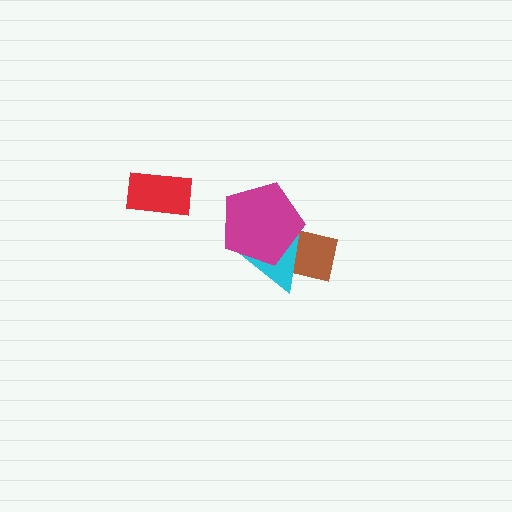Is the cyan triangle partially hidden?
Yes, it is partially covered by another shape.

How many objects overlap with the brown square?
2 objects overlap with the brown square.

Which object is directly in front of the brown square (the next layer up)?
The cyan triangle is directly in front of the brown square.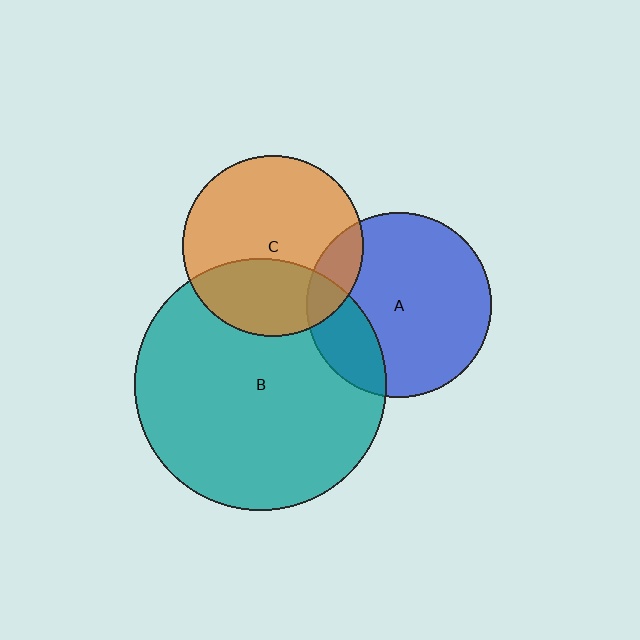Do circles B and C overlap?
Yes.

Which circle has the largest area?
Circle B (teal).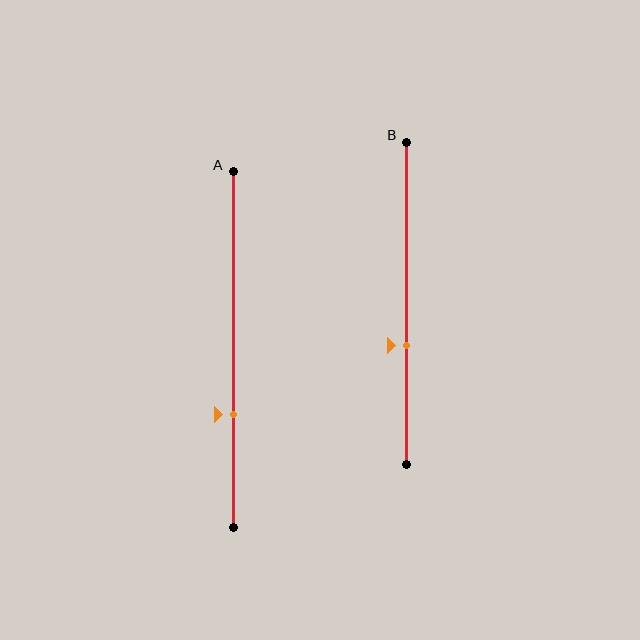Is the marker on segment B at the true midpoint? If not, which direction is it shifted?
No, the marker on segment B is shifted downward by about 13% of the segment length.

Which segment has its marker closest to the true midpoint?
Segment B has its marker closest to the true midpoint.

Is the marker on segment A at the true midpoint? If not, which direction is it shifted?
No, the marker on segment A is shifted downward by about 18% of the segment length.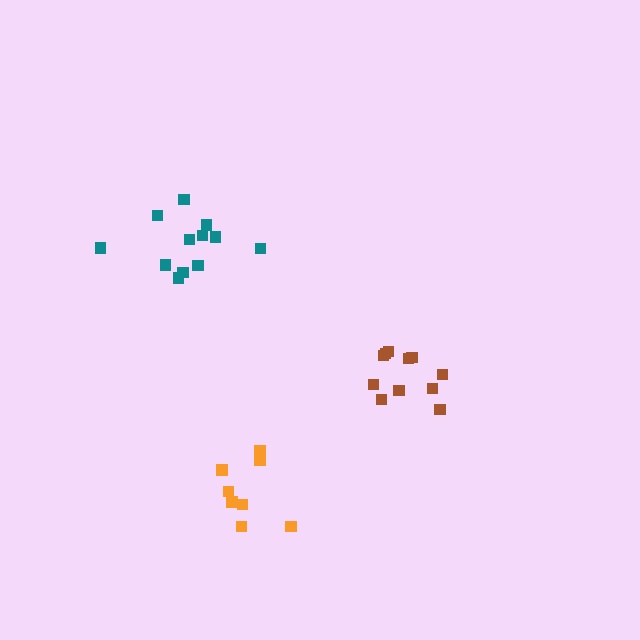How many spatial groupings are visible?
There are 3 spatial groupings.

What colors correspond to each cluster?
The clusters are colored: teal, orange, brown.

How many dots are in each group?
Group 1: 12 dots, Group 2: 8 dots, Group 3: 11 dots (31 total).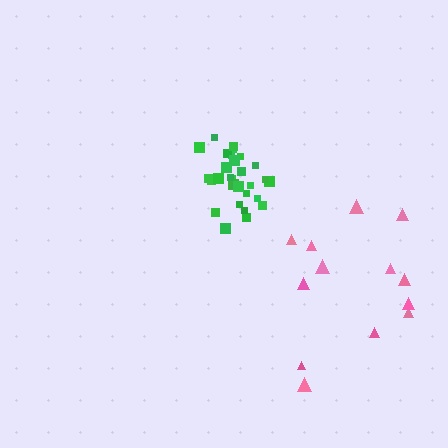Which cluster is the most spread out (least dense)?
Pink.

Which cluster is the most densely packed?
Green.